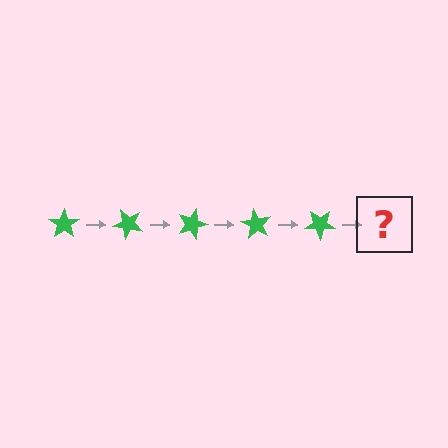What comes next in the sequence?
The next element should be a green star rotated 225 degrees.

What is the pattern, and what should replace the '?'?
The pattern is that the star rotates 45 degrees each step. The '?' should be a green star rotated 225 degrees.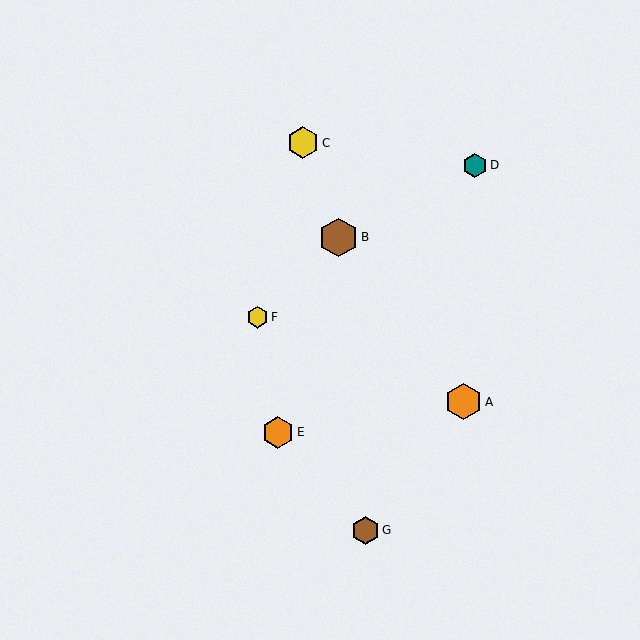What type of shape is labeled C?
Shape C is a yellow hexagon.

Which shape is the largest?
The brown hexagon (labeled B) is the largest.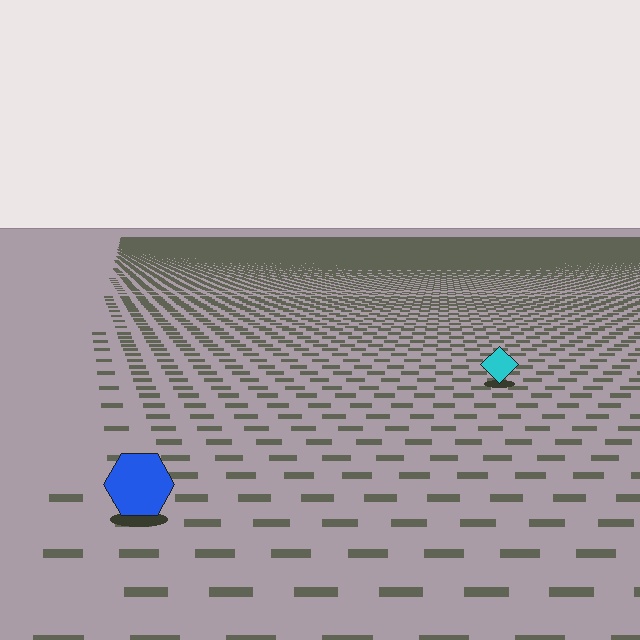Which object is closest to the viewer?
The blue hexagon is closest. The texture marks near it are larger and more spread out.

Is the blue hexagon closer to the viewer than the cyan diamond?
Yes. The blue hexagon is closer — you can tell from the texture gradient: the ground texture is coarser near it.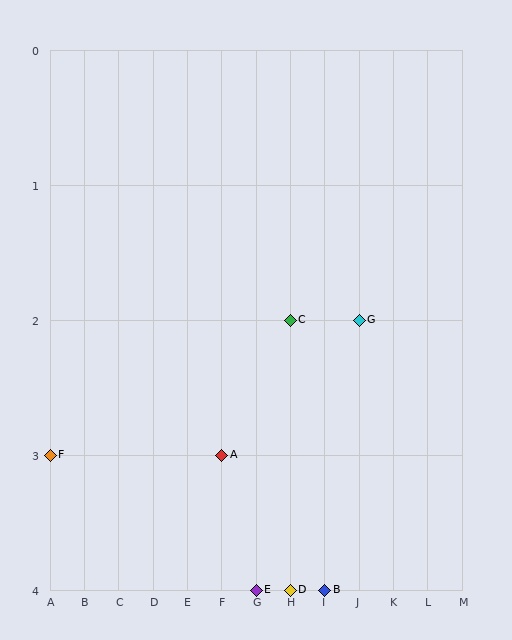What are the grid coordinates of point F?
Point F is at grid coordinates (A, 3).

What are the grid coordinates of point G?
Point G is at grid coordinates (J, 2).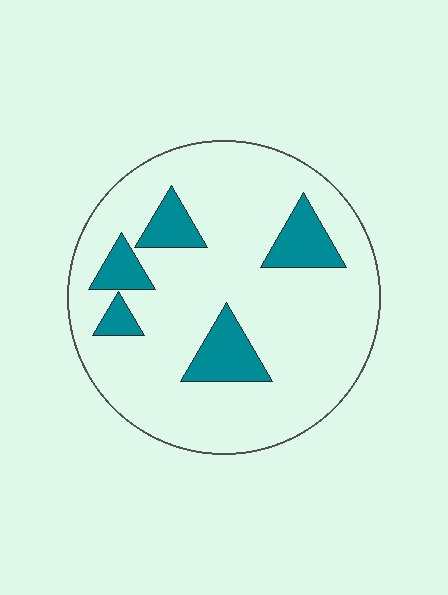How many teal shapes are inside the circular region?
5.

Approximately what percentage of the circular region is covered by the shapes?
Approximately 15%.